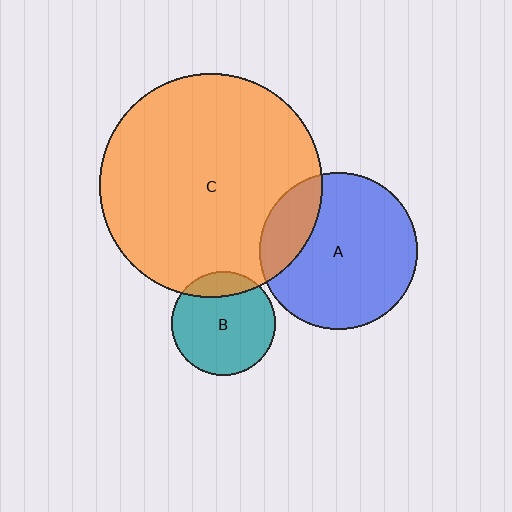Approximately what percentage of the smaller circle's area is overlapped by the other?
Approximately 15%.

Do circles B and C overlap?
Yes.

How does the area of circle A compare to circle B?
Approximately 2.3 times.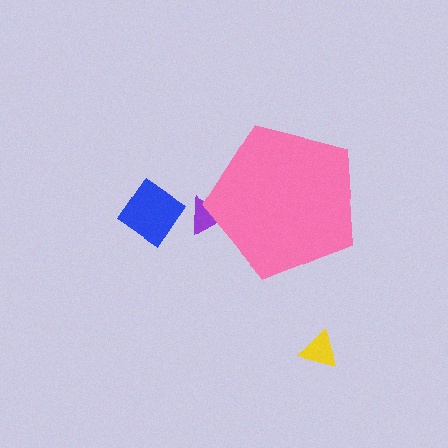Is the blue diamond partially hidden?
No, the blue diamond is fully visible.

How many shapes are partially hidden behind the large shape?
1 shape is partially hidden.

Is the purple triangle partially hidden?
Yes, the purple triangle is partially hidden behind the pink pentagon.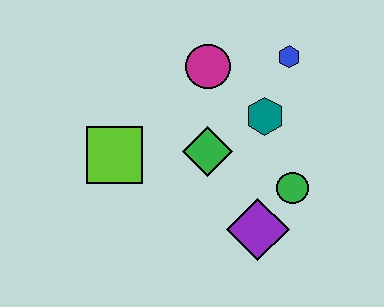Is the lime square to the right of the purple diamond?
No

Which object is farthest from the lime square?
The blue hexagon is farthest from the lime square.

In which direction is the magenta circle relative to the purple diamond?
The magenta circle is above the purple diamond.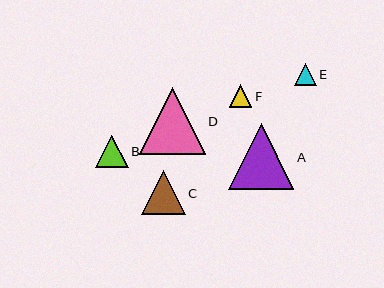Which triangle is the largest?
Triangle D is the largest with a size of approximately 66 pixels.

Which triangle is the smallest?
Triangle E is the smallest with a size of approximately 22 pixels.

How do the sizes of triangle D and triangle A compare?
Triangle D and triangle A are approximately the same size.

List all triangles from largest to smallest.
From largest to smallest: D, A, C, B, F, E.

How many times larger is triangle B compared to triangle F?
Triangle B is approximately 1.4 times the size of triangle F.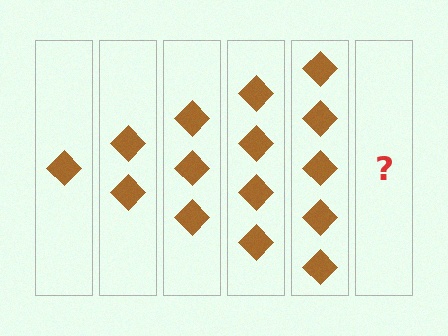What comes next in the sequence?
The next element should be 6 diamonds.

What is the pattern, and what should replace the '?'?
The pattern is that each step adds one more diamond. The '?' should be 6 diamonds.